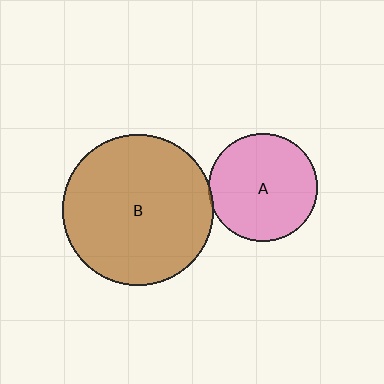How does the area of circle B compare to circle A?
Approximately 1.9 times.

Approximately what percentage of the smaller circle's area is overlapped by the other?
Approximately 5%.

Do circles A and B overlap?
Yes.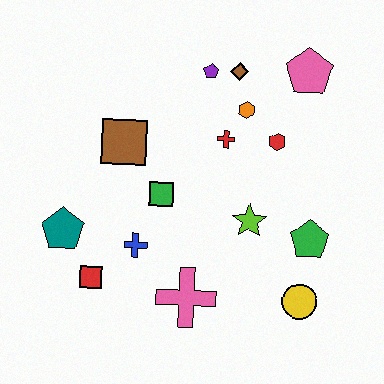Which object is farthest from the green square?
The pink pentagon is farthest from the green square.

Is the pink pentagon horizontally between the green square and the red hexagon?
No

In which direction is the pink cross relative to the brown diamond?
The pink cross is below the brown diamond.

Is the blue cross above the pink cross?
Yes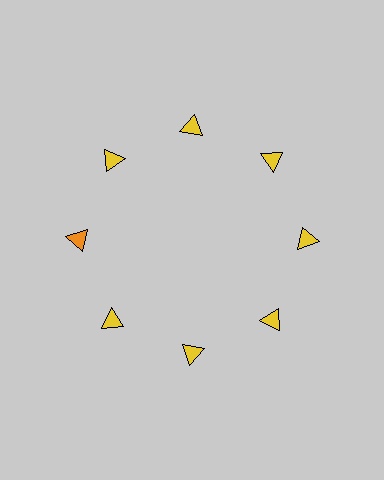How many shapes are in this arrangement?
There are 8 shapes arranged in a ring pattern.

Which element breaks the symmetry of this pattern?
The orange triangle at roughly the 9 o'clock position breaks the symmetry. All other shapes are yellow triangles.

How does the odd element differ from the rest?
It has a different color: orange instead of yellow.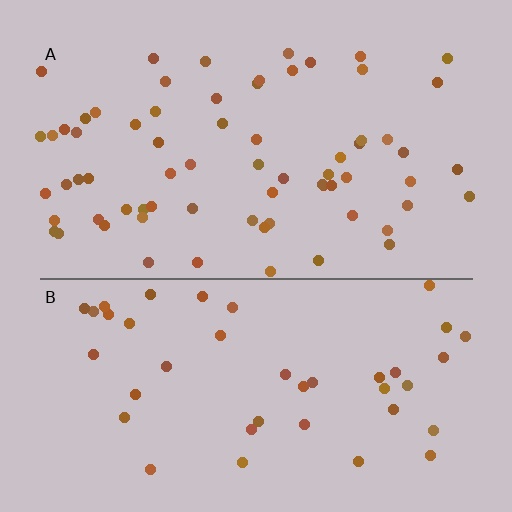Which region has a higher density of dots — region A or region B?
A (the top).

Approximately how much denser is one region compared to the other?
Approximately 1.7× — region A over region B.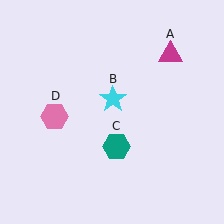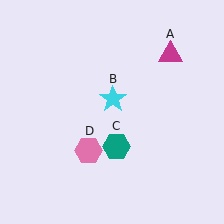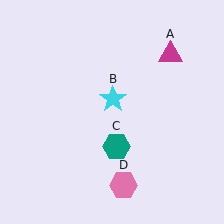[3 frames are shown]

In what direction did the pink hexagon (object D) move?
The pink hexagon (object D) moved down and to the right.